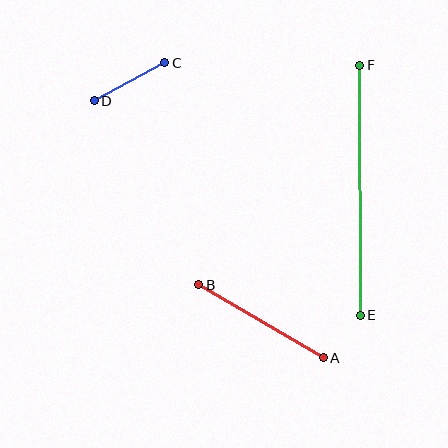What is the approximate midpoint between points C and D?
The midpoint is at approximately (130, 82) pixels.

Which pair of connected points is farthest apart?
Points E and F are farthest apart.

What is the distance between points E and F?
The distance is approximately 250 pixels.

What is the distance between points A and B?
The distance is approximately 144 pixels.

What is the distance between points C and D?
The distance is approximately 80 pixels.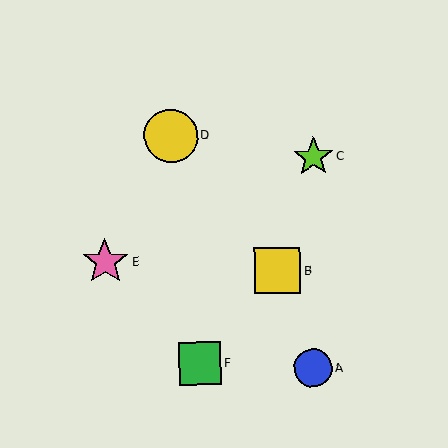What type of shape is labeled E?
Shape E is a pink star.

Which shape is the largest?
The yellow circle (labeled D) is the largest.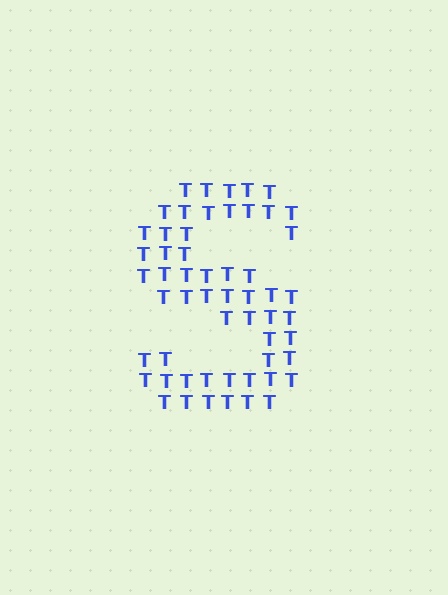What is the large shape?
The large shape is the letter S.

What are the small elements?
The small elements are letter T's.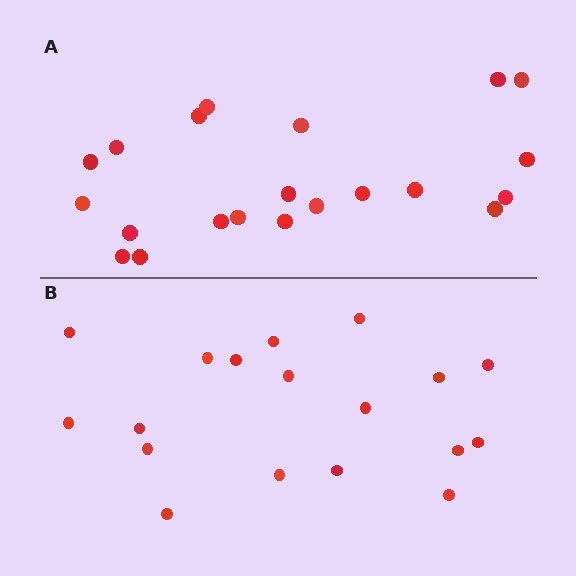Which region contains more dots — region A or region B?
Region A (the top region) has more dots.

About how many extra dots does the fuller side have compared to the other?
Region A has just a few more — roughly 2 or 3 more dots than region B.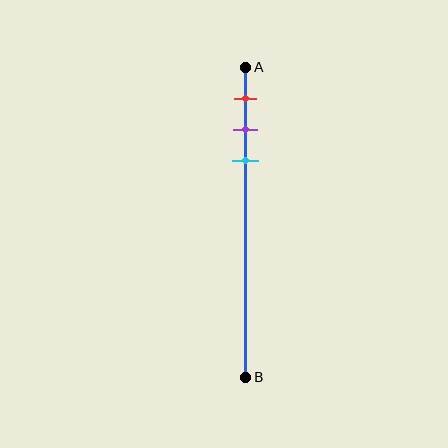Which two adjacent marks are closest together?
The purple and cyan marks are the closest adjacent pair.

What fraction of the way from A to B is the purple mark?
The purple mark is approximately 20% (0.2) of the way from A to B.